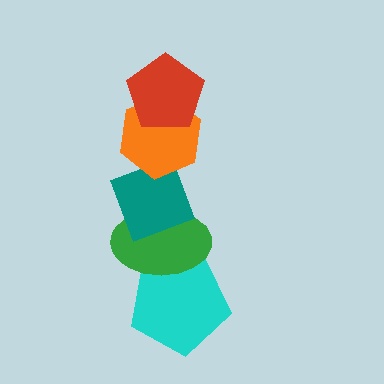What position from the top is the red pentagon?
The red pentagon is 1st from the top.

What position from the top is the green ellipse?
The green ellipse is 4th from the top.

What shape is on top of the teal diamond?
The orange hexagon is on top of the teal diamond.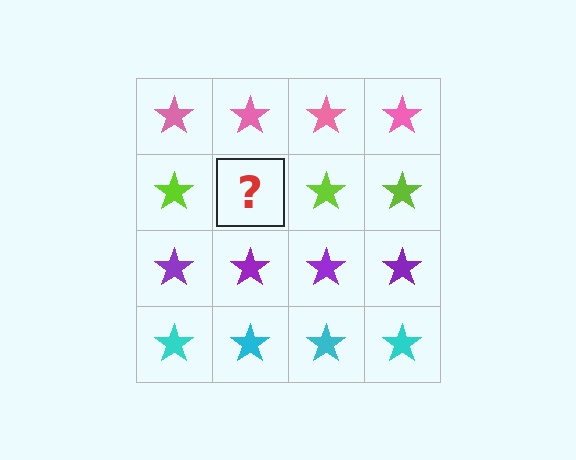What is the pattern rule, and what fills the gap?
The rule is that each row has a consistent color. The gap should be filled with a lime star.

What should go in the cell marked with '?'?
The missing cell should contain a lime star.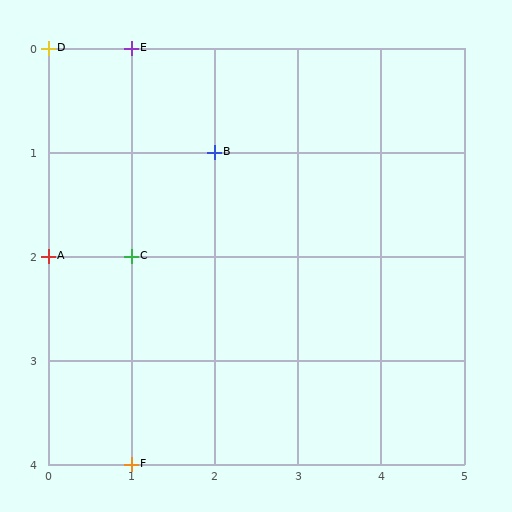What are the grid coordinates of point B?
Point B is at grid coordinates (2, 1).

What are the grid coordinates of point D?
Point D is at grid coordinates (0, 0).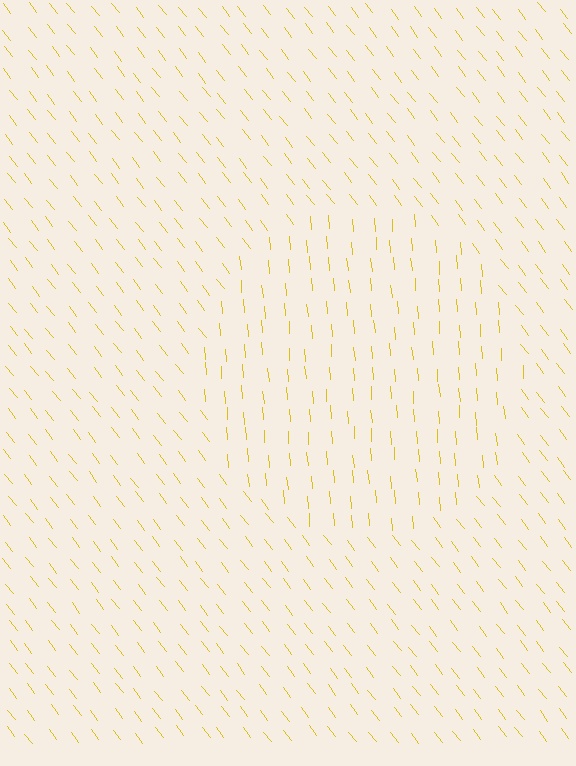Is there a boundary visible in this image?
Yes, there is a texture boundary formed by a change in line orientation.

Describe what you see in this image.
The image is filled with small yellow line segments. A circle region in the image has lines oriented differently from the surrounding lines, creating a visible texture boundary.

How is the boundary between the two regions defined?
The boundary is defined purely by a change in line orientation (approximately 33 degrees difference). All lines are the same color and thickness.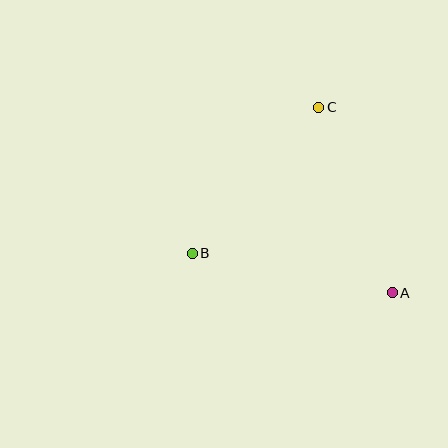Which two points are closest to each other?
Points B and C are closest to each other.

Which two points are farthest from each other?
Points A and B are farthest from each other.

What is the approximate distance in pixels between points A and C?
The distance between A and C is approximately 199 pixels.